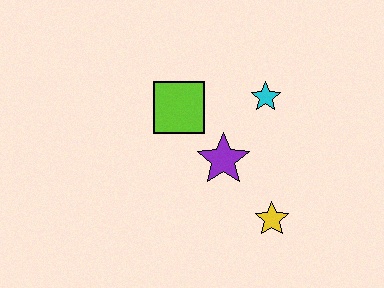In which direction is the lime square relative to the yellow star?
The lime square is above the yellow star.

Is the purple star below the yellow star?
No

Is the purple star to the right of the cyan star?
No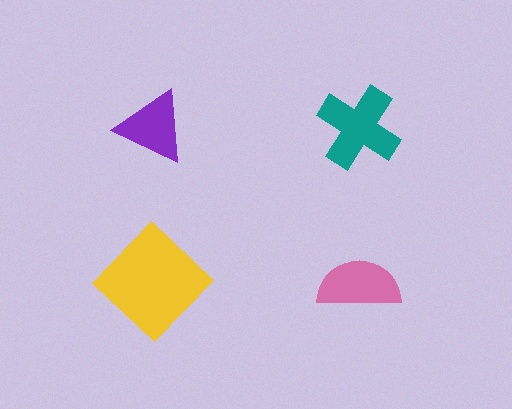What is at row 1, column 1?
A purple triangle.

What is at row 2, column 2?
A pink semicircle.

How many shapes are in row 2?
2 shapes.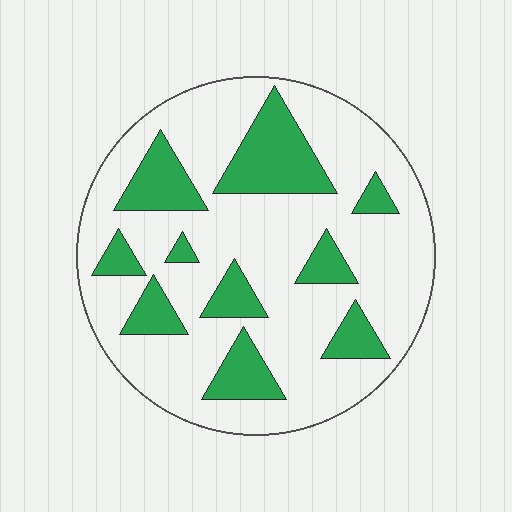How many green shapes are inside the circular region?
10.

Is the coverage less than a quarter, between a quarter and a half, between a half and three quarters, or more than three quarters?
Between a quarter and a half.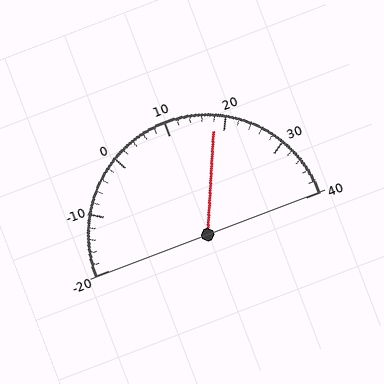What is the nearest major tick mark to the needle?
The nearest major tick mark is 20.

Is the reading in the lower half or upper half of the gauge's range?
The reading is in the upper half of the range (-20 to 40).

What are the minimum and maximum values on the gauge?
The gauge ranges from -20 to 40.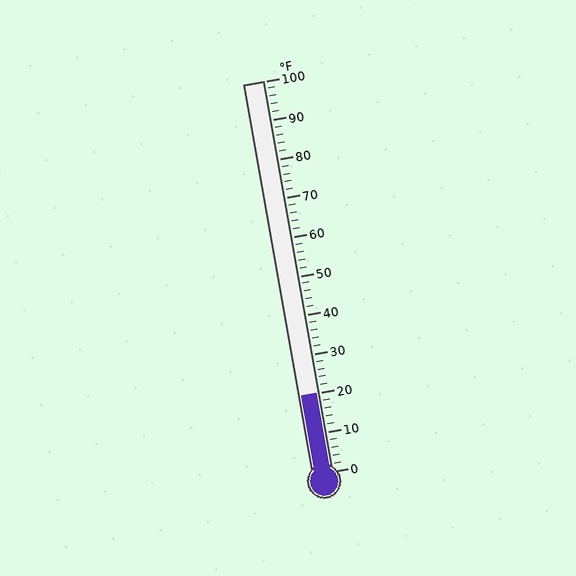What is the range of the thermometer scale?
The thermometer scale ranges from 0°F to 100°F.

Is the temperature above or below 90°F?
The temperature is below 90°F.